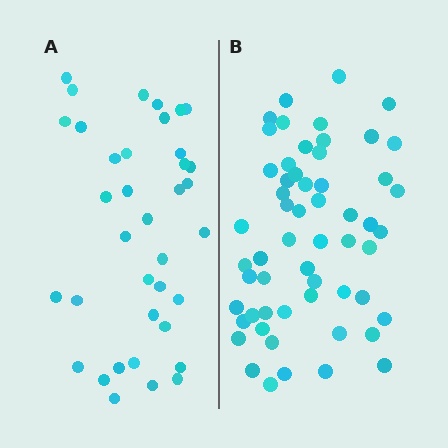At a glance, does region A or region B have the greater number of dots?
Region B (the right region) has more dots.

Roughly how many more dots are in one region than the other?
Region B has approximately 20 more dots than region A.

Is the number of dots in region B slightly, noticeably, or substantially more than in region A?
Region B has substantially more. The ratio is roughly 1.5 to 1.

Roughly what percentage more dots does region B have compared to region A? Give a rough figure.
About 55% more.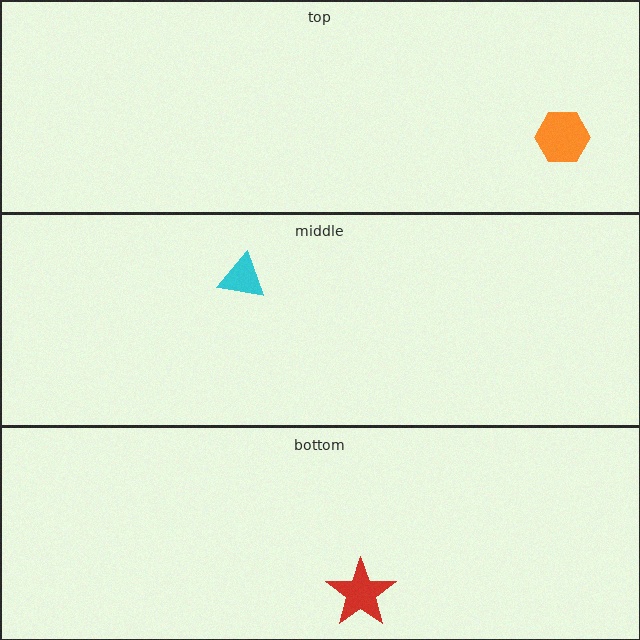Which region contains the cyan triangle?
The middle region.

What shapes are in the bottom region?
The red star.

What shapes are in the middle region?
The cyan triangle.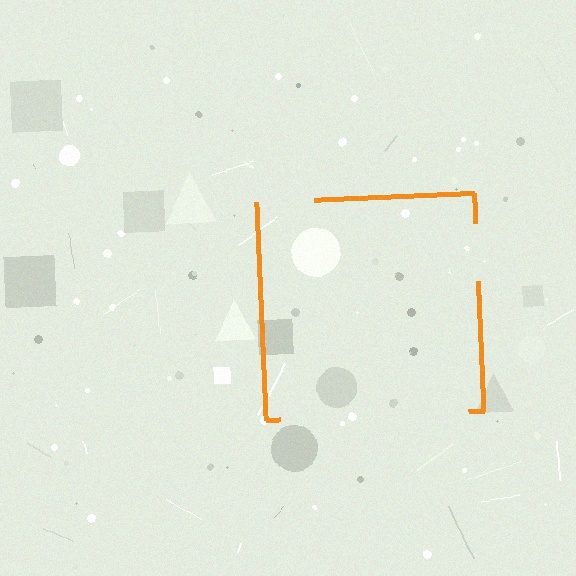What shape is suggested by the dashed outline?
The dashed outline suggests a square.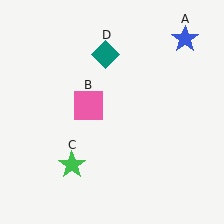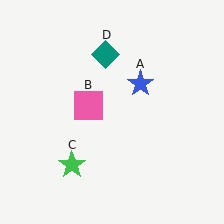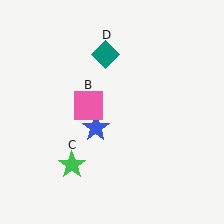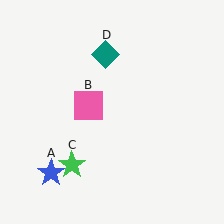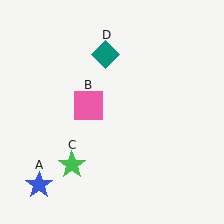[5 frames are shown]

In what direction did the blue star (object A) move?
The blue star (object A) moved down and to the left.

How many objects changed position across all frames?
1 object changed position: blue star (object A).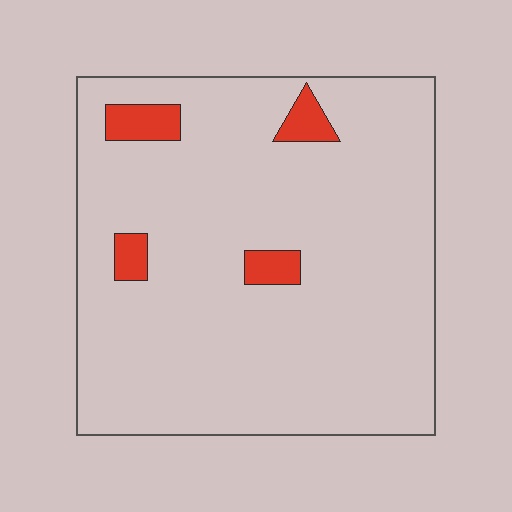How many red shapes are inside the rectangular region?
4.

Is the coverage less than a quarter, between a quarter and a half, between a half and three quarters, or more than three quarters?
Less than a quarter.